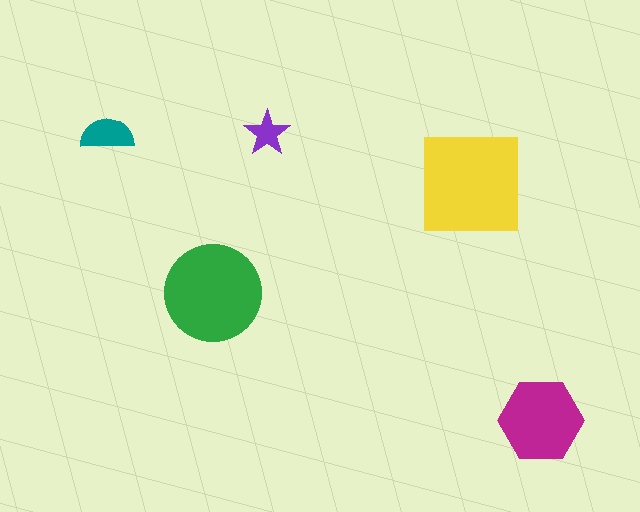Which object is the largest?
The yellow square.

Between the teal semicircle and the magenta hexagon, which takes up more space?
The magenta hexagon.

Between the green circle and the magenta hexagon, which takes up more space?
The green circle.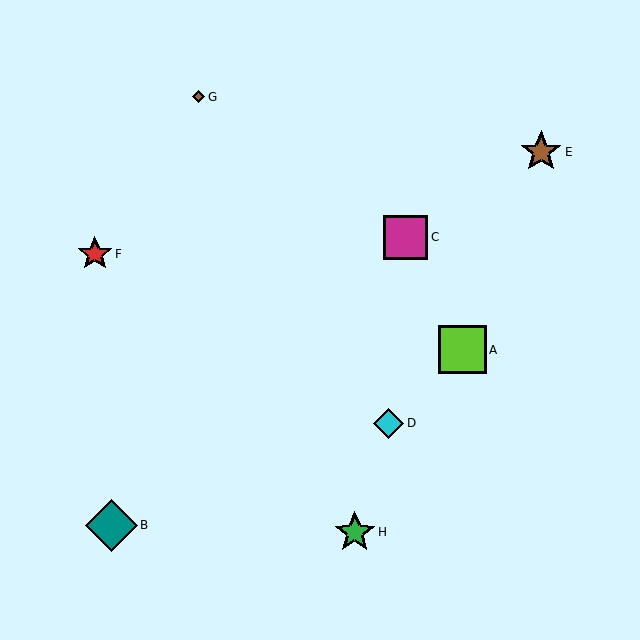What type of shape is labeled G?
Shape G is a brown diamond.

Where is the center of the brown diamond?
The center of the brown diamond is at (199, 97).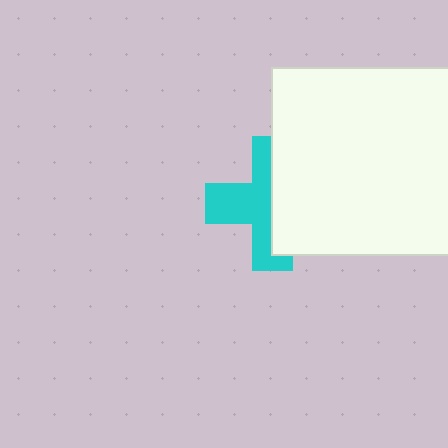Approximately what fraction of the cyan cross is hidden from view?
Roughly 48% of the cyan cross is hidden behind the white square.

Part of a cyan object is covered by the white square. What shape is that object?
It is a cross.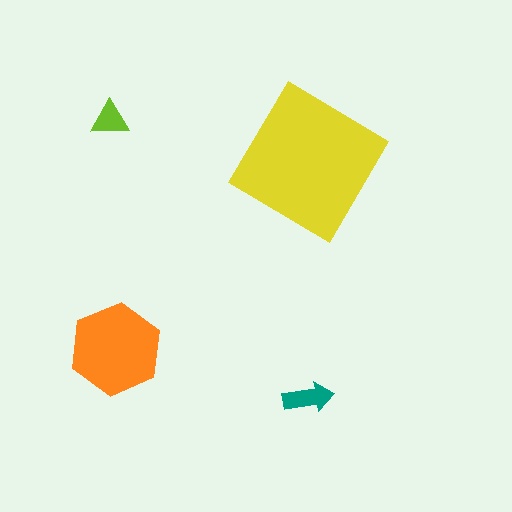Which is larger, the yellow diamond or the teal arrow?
The yellow diamond.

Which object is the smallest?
The lime triangle.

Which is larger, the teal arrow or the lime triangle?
The teal arrow.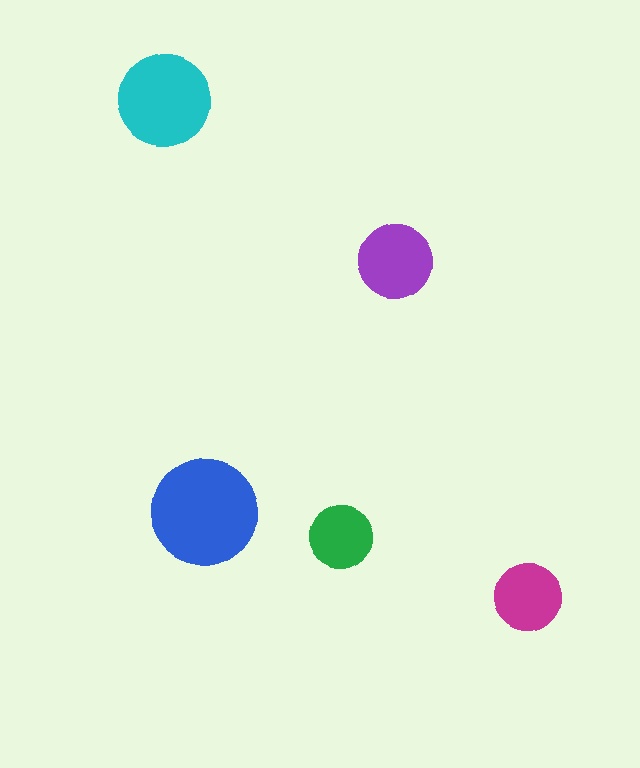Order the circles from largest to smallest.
the blue one, the cyan one, the purple one, the magenta one, the green one.